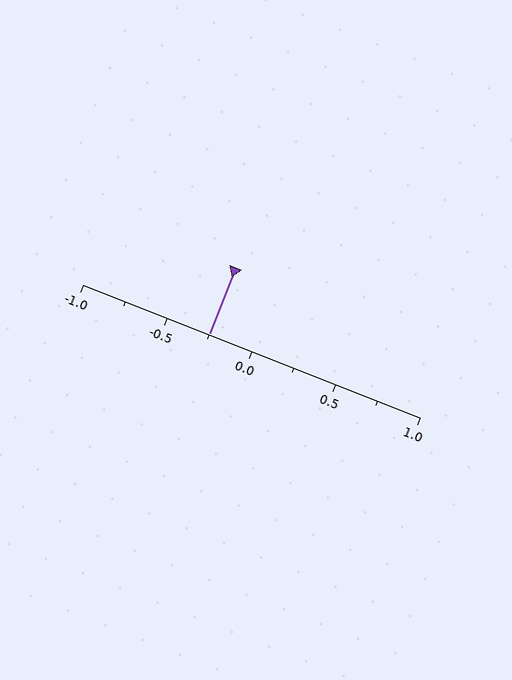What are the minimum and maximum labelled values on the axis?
The axis runs from -1.0 to 1.0.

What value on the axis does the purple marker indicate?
The marker indicates approximately -0.25.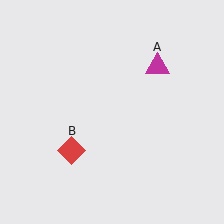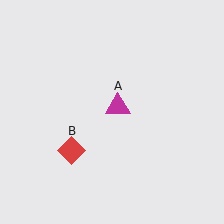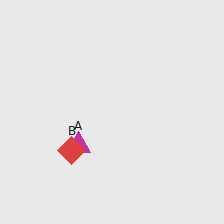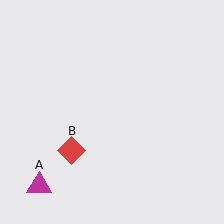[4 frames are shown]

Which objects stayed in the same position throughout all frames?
Red diamond (object B) remained stationary.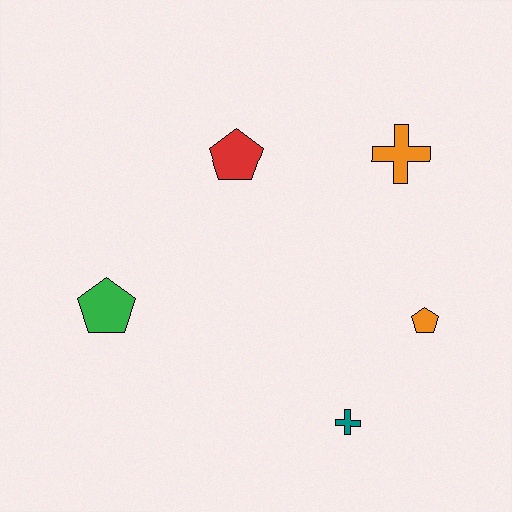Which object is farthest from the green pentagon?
The orange cross is farthest from the green pentagon.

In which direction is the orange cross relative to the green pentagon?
The orange cross is to the right of the green pentagon.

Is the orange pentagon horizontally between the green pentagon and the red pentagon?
No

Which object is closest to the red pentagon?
The orange cross is closest to the red pentagon.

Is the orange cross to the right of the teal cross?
Yes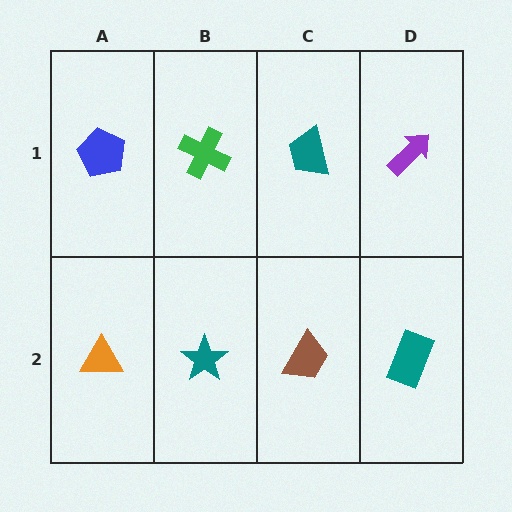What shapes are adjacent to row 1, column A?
An orange triangle (row 2, column A), a green cross (row 1, column B).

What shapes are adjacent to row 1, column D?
A teal rectangle (row 2, column D), a teal trapezoid (row 1, column C).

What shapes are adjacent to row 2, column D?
A purple arrow (row 1, column D), a brown trapezoid (row 2, column C).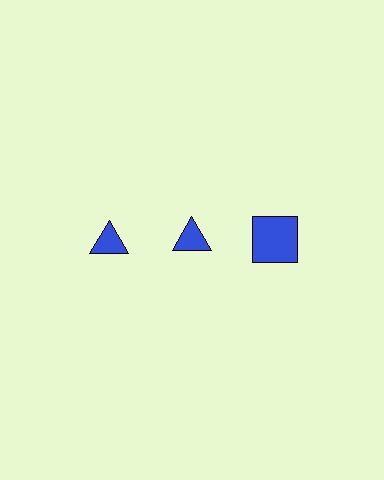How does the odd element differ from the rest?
It has a different shape: square instead of triangle.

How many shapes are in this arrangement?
There are 3 shapes arranged in a grid pattern.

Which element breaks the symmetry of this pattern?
The blue square in the top row, center column breaks the symmetry. All other shapes are blue triangles.